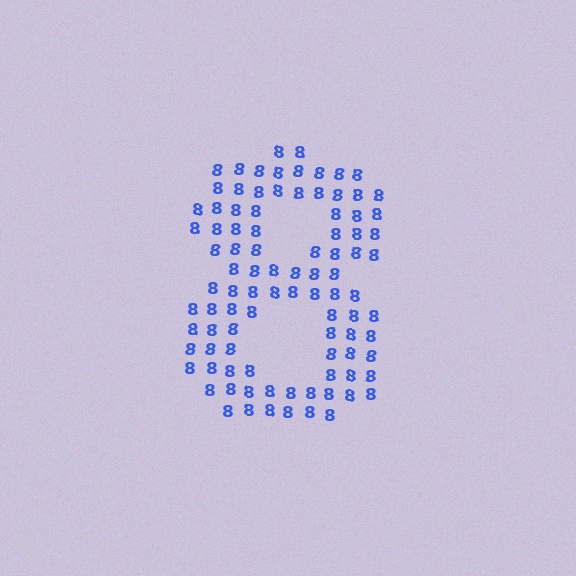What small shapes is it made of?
It is made of small digit 8's.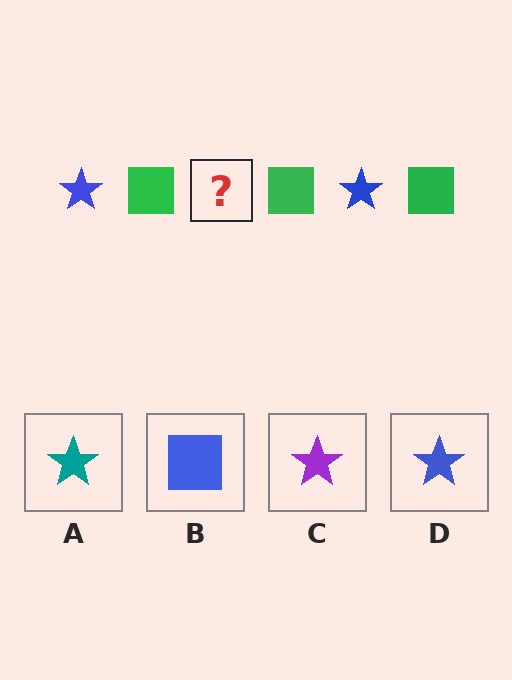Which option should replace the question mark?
Option D.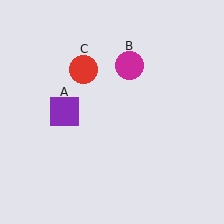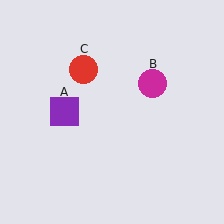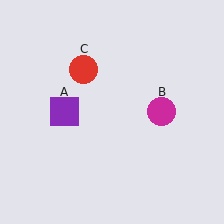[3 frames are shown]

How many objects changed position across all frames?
1 object changed position: magenta circle (object B).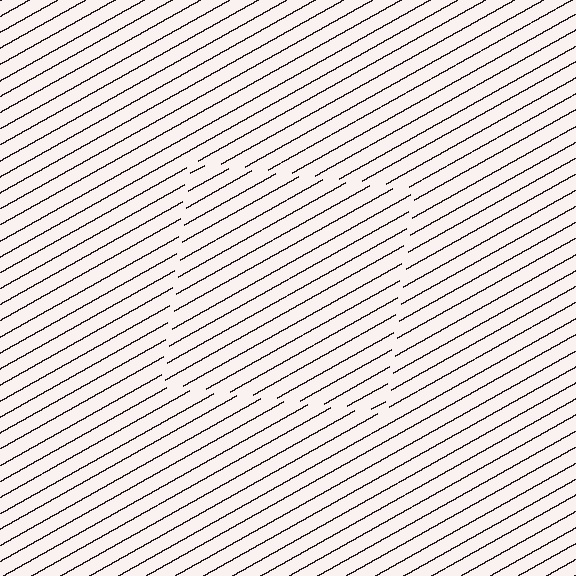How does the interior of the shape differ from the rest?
The interior of the shape contains the same grating, shifted by half a period — the contour is defined by the phase discontinuity where line-ends from the inner and outer gratings abut.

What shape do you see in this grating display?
An illusory square. The interior of the shape contains the same grating, shifted by half a period — the contour is defined by the phase discontinuity where line-ends from the inner and outer gratings abut.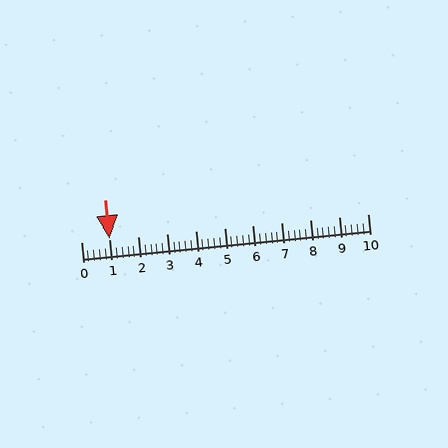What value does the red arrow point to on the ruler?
The red arrow points to approximately 1.0.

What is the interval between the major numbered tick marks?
The major tick marks are spaced 1 units apart.